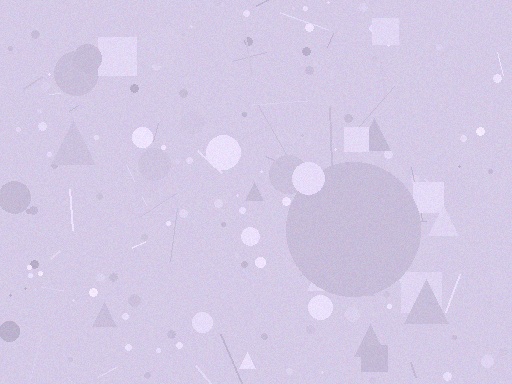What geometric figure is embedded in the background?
A circle is embedded in the background.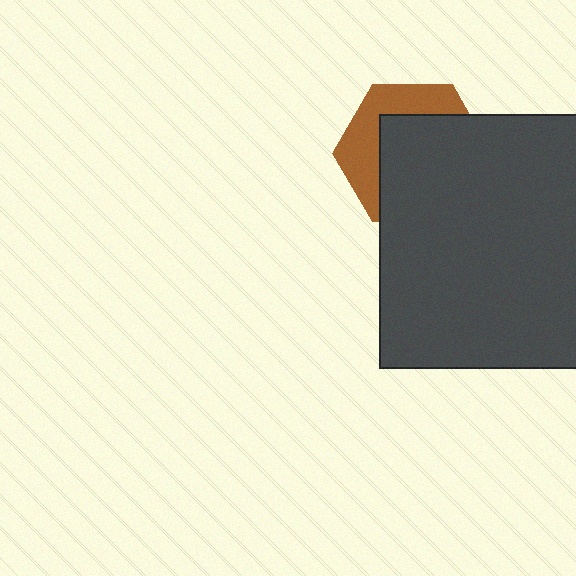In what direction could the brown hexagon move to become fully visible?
The brown hexagon could move toward the upper-left. That would shift it out from behind the dark gray square entirely.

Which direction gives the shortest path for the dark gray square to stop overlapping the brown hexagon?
Moving toward the lower-right gives the shortest separation.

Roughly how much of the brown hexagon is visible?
A small part of it is visible (roughly 37%).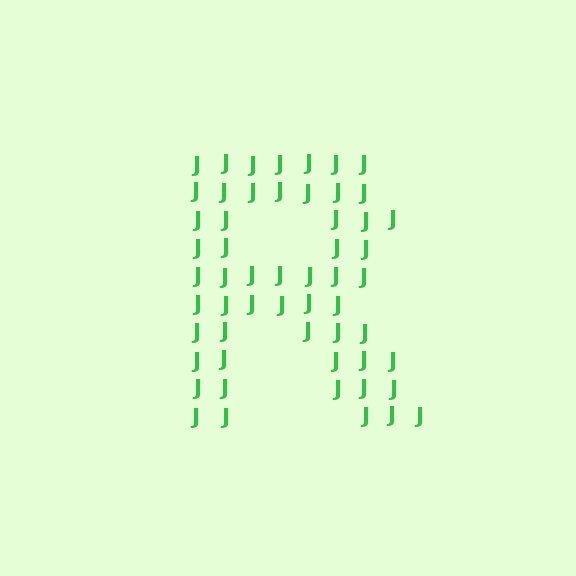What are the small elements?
The small elements are letter J's.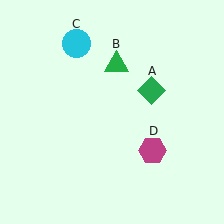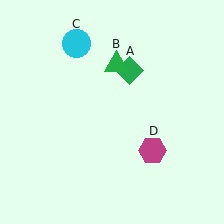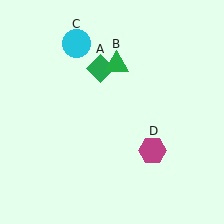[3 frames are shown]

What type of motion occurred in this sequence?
The green diamond (object A) rotated counterclockwise around the center of the scene.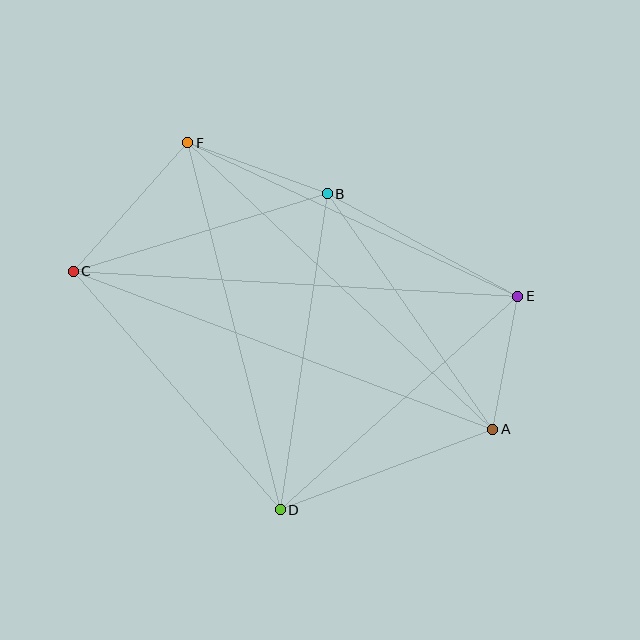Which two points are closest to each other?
Points A and E are closest to each other.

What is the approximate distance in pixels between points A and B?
The distance between A and B is approximately 288 pixels.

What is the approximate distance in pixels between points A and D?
The distance between A and D is approximately 227 pixels.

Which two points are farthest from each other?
Points A and C are farthest from each other.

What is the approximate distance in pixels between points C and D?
The distance between C and D is approximately 316 pixels.